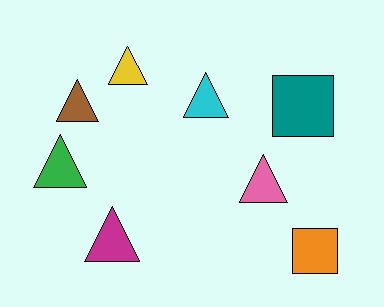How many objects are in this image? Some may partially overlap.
There are 8 objects.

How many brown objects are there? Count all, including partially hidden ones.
There is 1 brown object.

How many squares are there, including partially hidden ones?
There are 2 squares.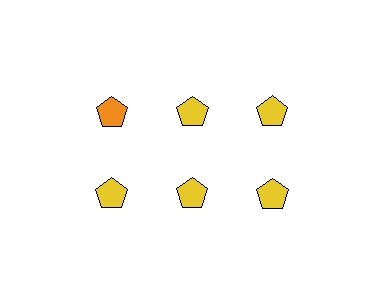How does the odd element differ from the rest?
It has a different color: orange instead of yellow.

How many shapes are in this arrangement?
There are 6 shapes arranged in a grid pattern.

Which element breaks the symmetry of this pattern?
The orange pentagon in the top row, leftmost column breaks the symmetry. All other shapes are yellow pentagons.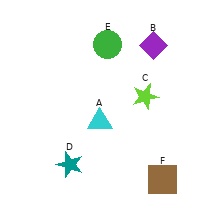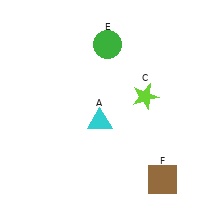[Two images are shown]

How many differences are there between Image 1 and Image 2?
There are 2 differences between the two images.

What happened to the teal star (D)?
The teal star (D) was removed in Image 2. It was in the bottom-left area of Image 1.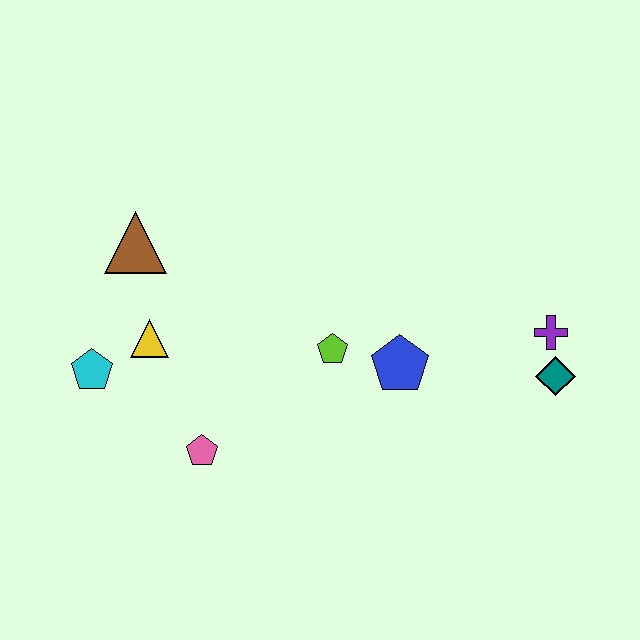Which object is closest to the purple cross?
The teal diamond is closest to the purple cross.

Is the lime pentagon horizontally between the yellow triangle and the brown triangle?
No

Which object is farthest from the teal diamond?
The cyan pentagon is farthest from the teal diamond.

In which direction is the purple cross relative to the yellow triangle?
The purple cross is to the right of the yellow triangle.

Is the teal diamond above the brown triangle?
No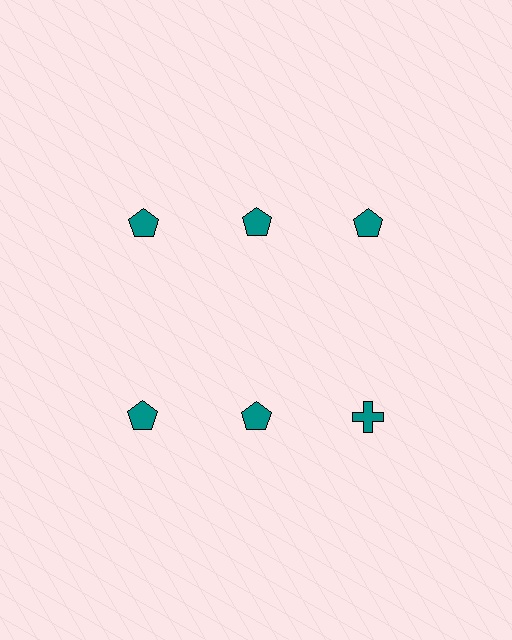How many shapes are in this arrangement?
There are 6 shapes arranged in a grid pattern.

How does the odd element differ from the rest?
It has a different shape: cross instead of pentagon.